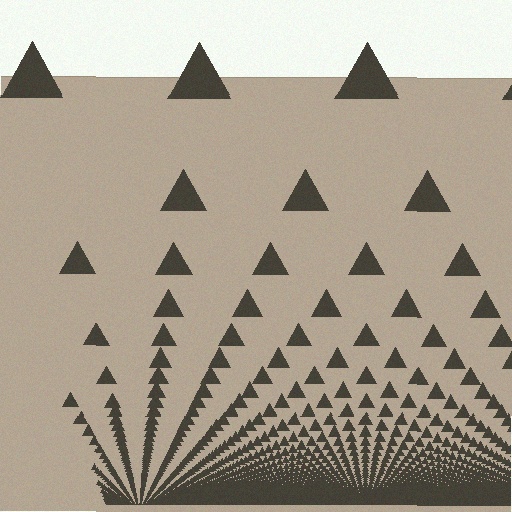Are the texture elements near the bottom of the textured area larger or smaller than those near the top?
Smaller. The gradient is inverted — elements near the bottom are smaller and denser.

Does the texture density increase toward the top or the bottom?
Density increases toward the bottom.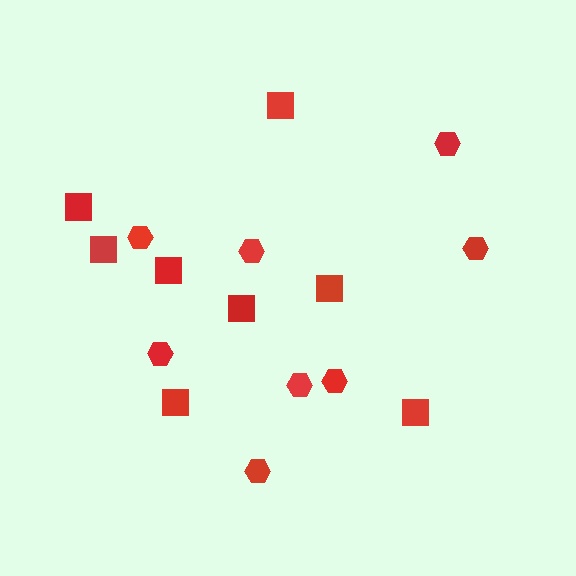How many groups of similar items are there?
There are 2 groups: one group of squares (8) and one group of hexagons (8).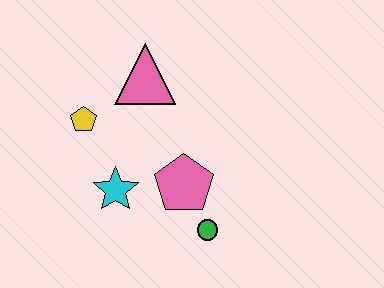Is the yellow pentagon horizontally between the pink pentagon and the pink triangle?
No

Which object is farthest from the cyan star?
The pink triangle is farthest from the cyan star.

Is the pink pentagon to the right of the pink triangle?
Yes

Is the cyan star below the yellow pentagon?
Yes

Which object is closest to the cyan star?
The pink pentagon is closest to the cyan star.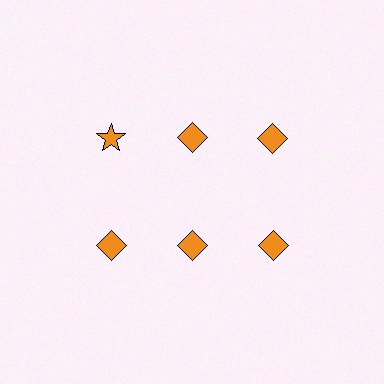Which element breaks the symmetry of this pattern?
The orange star in the top row, leftmost column breaks the symmetry. All other shapes are orange diamonds.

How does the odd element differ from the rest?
It has a different shape: star instead of diamond.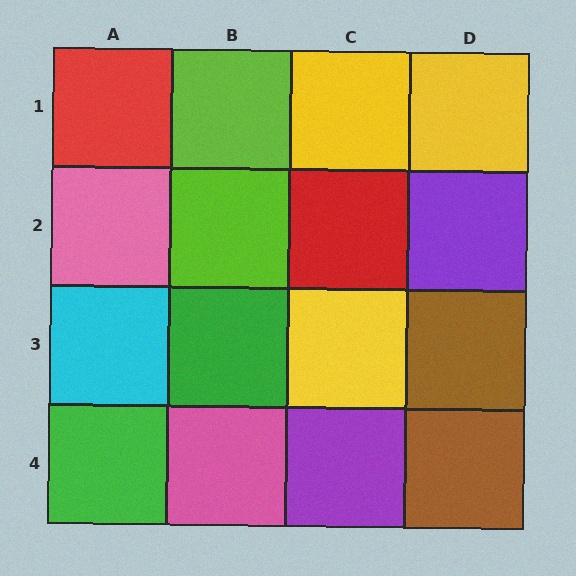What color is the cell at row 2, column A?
Pink.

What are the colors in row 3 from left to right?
Cyan, green, yellow, brown.